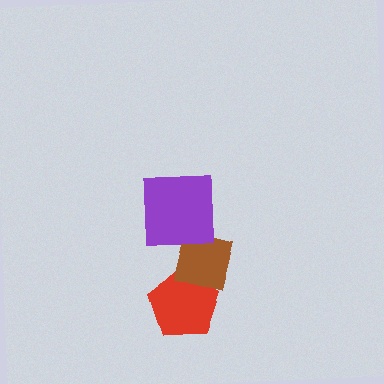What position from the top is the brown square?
The brown square is 2nd from the top.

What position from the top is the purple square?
The purple square is 1st from the top.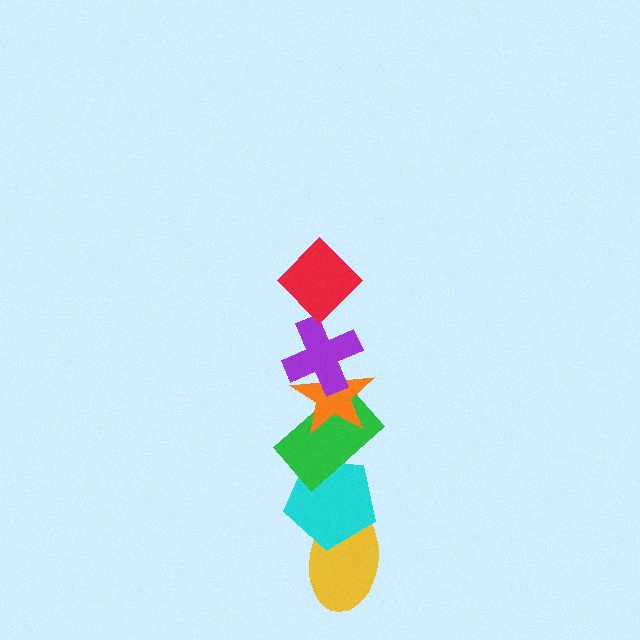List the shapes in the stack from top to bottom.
From top to bottom: the red diamond, the purple cross, the orange star, the green rectangle, the cyan pentagon, the yellow ellipse.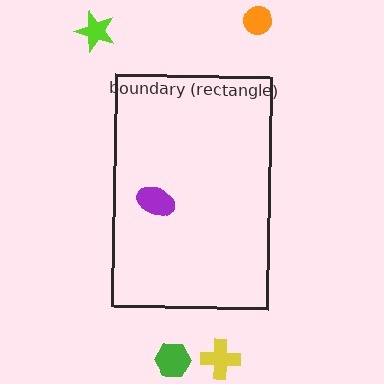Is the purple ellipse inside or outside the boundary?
Inside.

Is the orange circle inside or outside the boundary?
Outside.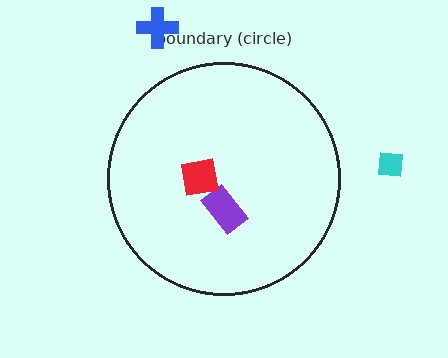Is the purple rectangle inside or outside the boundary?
Inside.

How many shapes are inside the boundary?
2 inside, 2 outside.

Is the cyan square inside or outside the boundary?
Outside.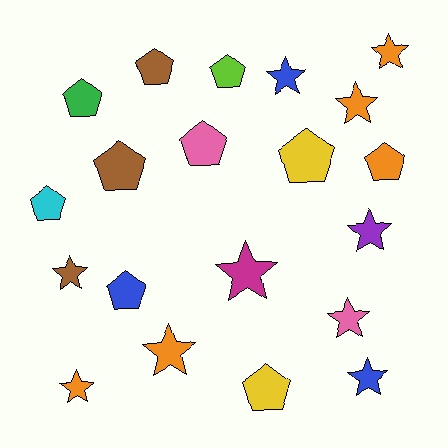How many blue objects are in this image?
There are 3 blue objects.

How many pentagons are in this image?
There are 10 pentagons.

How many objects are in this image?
There are 20 objects.